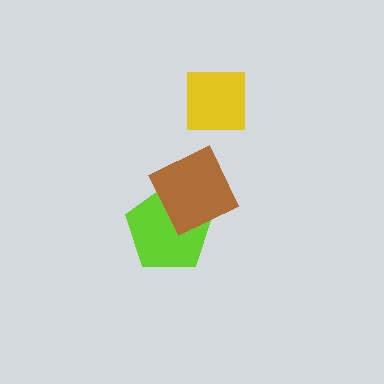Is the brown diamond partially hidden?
No, no other shape covers it.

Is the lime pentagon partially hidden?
Yes, it is partially covered by another shape.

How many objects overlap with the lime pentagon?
1 object overlaps with the lime pentagon.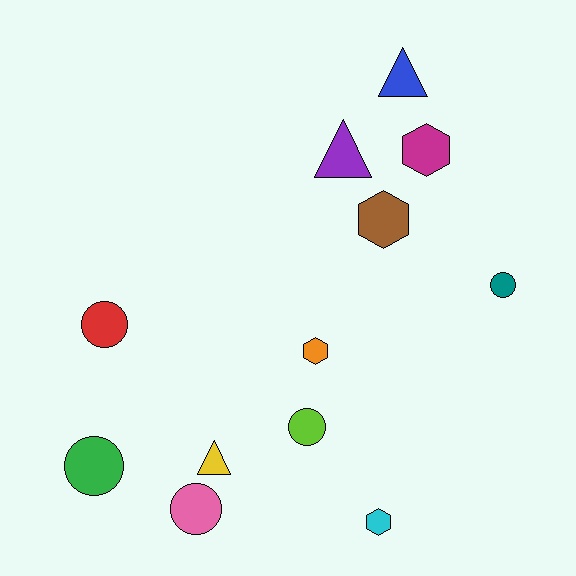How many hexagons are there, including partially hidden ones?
There are 4 hexagons.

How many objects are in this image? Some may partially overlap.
There are 12 objects.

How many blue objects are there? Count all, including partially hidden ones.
There is 1 blue object.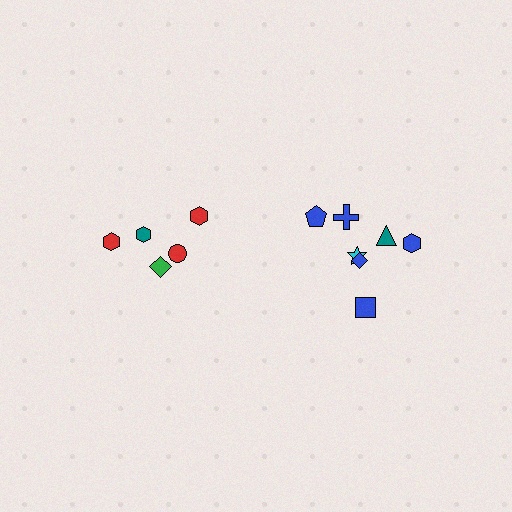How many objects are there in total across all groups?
There are 12 objects.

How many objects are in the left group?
There are 5 objects.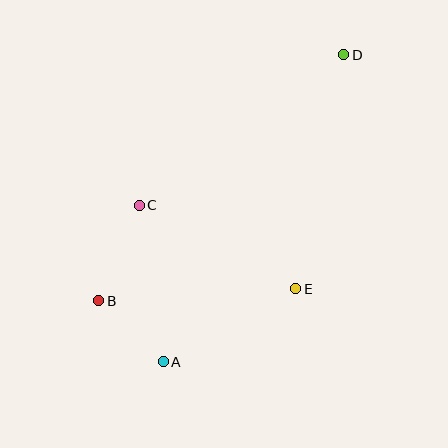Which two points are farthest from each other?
Points A and D are farthest from each other.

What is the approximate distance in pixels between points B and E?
The distance between B and E is approximately 198 pixels.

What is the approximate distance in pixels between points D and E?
The distance between D and E is approximately 239 pixels.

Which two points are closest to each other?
Points A and B are closest to each other.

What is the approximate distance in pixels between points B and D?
The distance between B and D is approximately 347 pixels.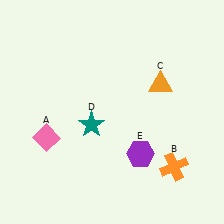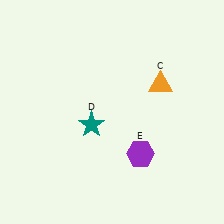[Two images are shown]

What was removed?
The pink diamond (A), the orange cross (B) were removed in Image 2.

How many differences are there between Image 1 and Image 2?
There are 2 differences between the two images.